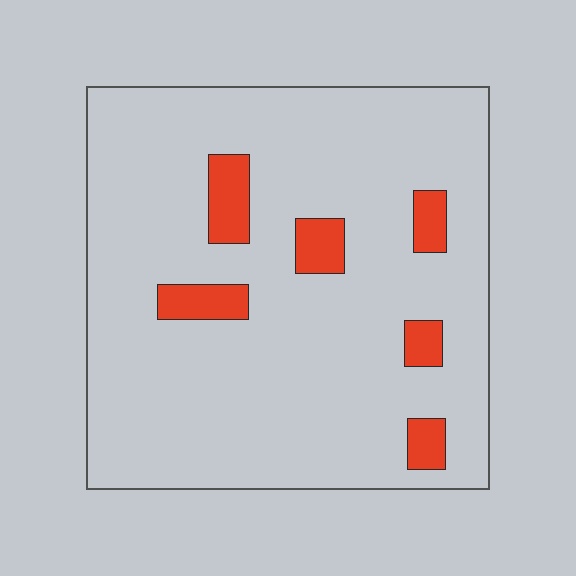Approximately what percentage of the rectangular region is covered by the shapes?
Approximately 10%.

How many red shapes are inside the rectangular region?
6.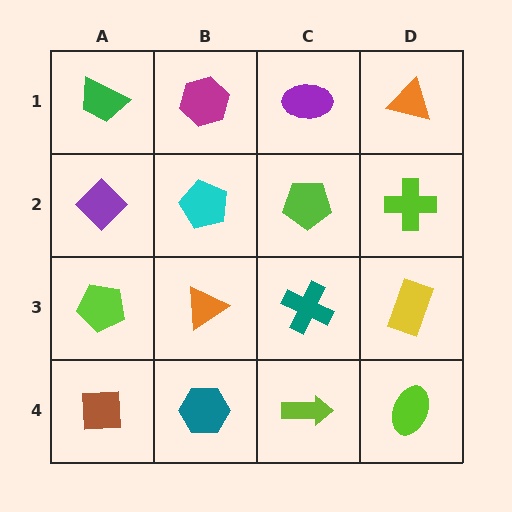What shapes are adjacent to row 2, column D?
An orange triangle (row 1, column D), a yellow rectangle (row 3, column D), a lime pentagon (row 2, column C).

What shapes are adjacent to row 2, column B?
A magenta hexagon (row 1, column B), an orange triangle (row 3, column B), a purple diamond (row 2, column A), a lime pentagon (row 2, column C).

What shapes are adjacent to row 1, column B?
A cyan pentagon (row 2, column B), a green trapezoid (row 1, column A), a purple ellipse (row 1, column C).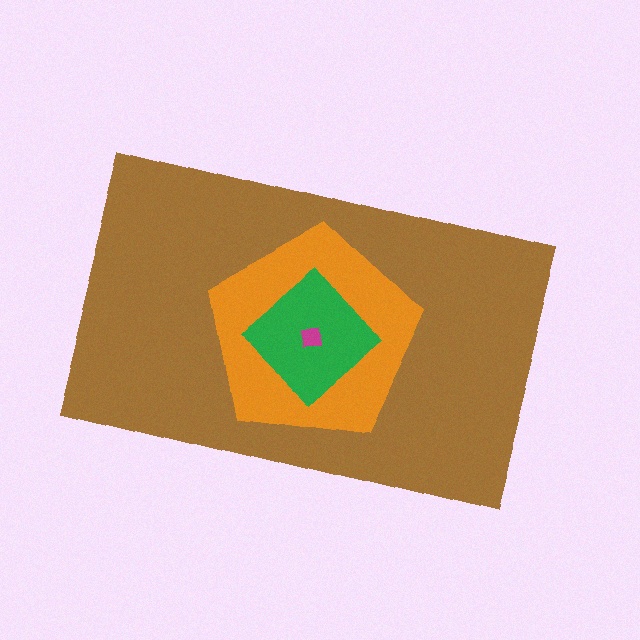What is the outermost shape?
The brown rectangle.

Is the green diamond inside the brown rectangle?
Yes.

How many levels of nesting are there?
4.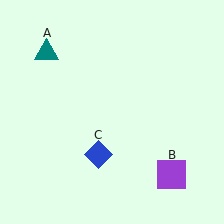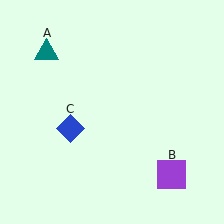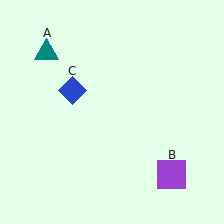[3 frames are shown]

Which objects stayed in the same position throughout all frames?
Teal triangle (object A) and purple square (object B) remained stationary.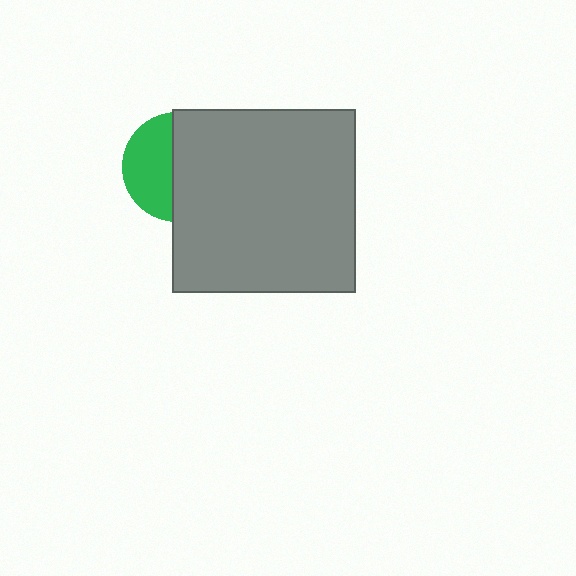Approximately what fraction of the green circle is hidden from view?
Roughly 57% of the green circle is hidden behind the gray square.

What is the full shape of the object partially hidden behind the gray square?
The partially hidden object is a green circle.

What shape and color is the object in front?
The object in front is a gray square.